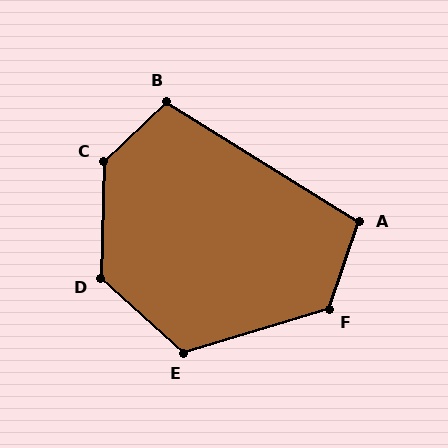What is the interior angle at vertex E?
Approximately 122 degrees (obtuse).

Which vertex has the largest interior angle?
C, at approximately 136 degrees.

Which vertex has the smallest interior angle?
A, at approximately 103 degrees.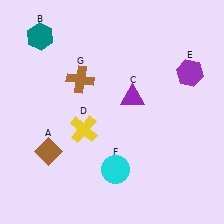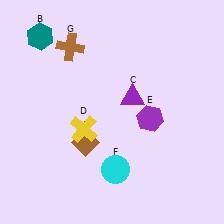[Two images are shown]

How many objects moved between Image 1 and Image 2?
3 objects moved between the two images.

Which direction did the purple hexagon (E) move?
The purple hexagon (E) moved down.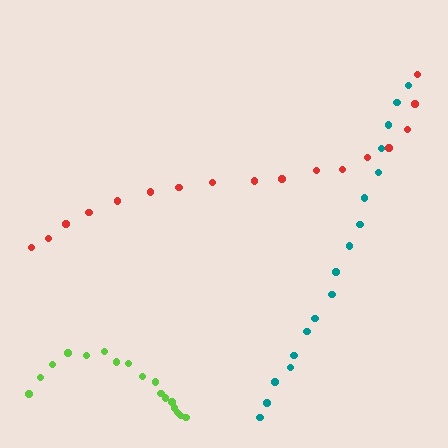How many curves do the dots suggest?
There are 3 distinct paths.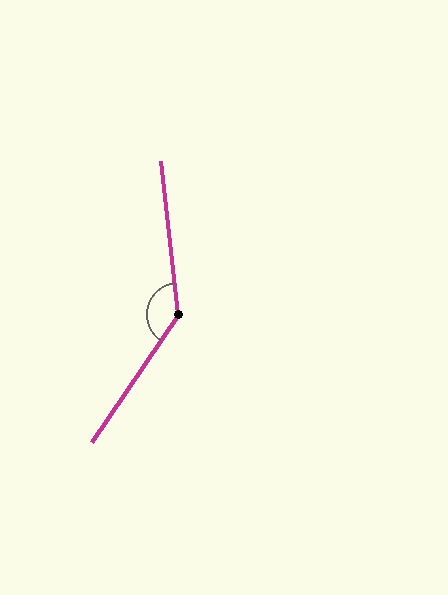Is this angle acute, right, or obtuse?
It is obtuse.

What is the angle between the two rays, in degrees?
Approximately 139 degrees.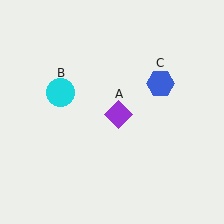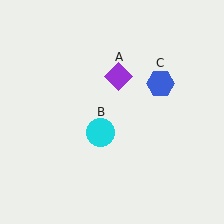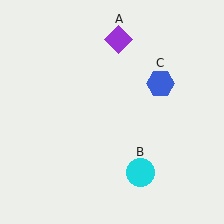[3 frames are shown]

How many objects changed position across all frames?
2 objects changed position: purple diamond (object A), cyan circle (object B).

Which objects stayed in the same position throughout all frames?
Blue hexagon (object C) remained stationary.